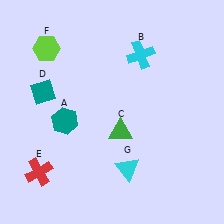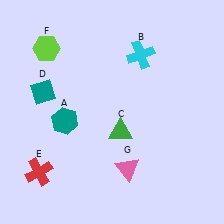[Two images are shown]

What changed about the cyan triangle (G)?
In Image 1, G is cyan. In Image 2, it changed to pink.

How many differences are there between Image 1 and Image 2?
There is 1 difference between the two images.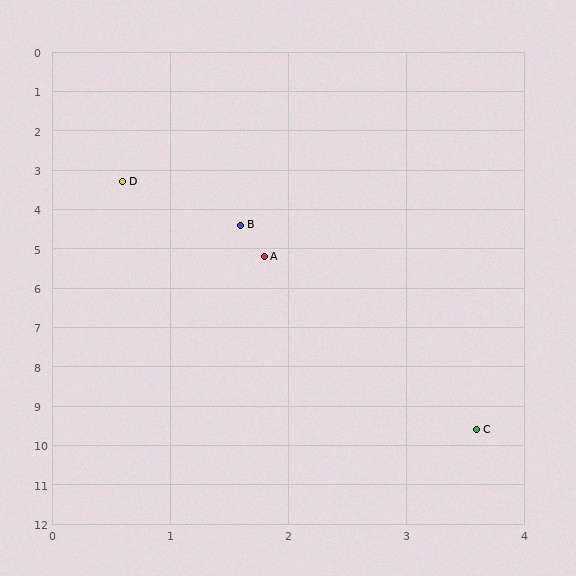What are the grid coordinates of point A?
Point A is at approximately (1.8, 5.2).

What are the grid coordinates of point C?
Point C is at approximately (3.6, 9.6).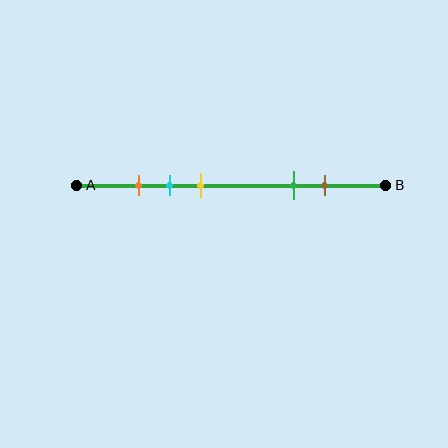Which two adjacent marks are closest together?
The orange and cyan marks are the closest adjacent pair.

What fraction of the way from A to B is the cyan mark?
The cyan mark is approximately 30% (0.3) of the way from A to B.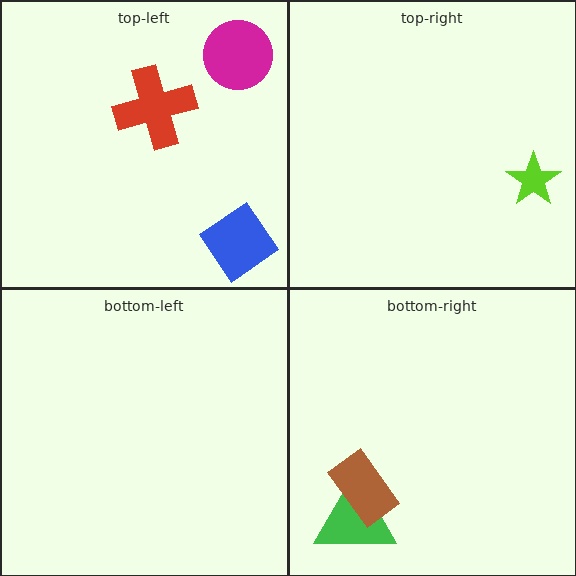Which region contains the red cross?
The top-left region.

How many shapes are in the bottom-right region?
2.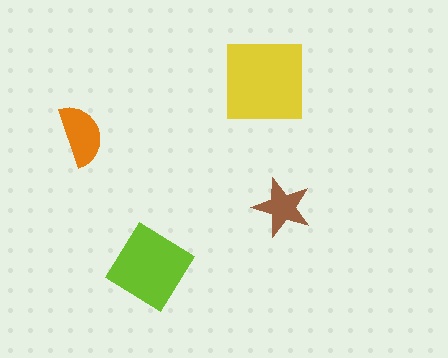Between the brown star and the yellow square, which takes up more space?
The yellow square.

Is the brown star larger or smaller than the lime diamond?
Smaller.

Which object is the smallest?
The brown star.